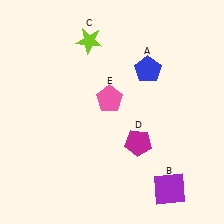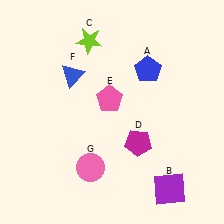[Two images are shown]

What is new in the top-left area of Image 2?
A blue triangle (F) was added in the top-left area of Image 2.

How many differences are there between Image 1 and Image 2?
There are 2 differences between the two images.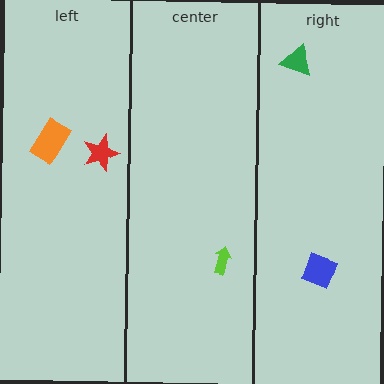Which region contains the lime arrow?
The center region.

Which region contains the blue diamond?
The right region.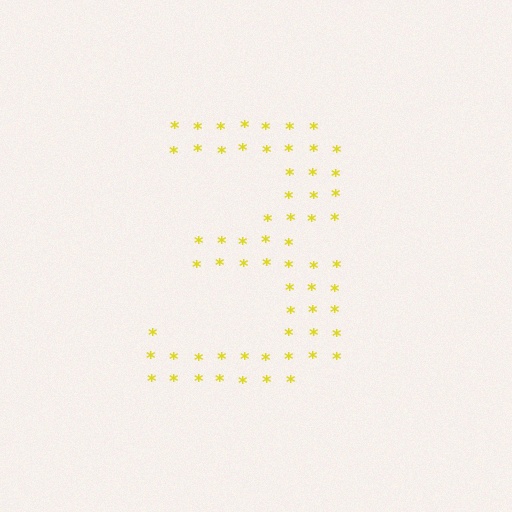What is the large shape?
The large shape is the digit 3.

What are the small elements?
The small elements are asterisks.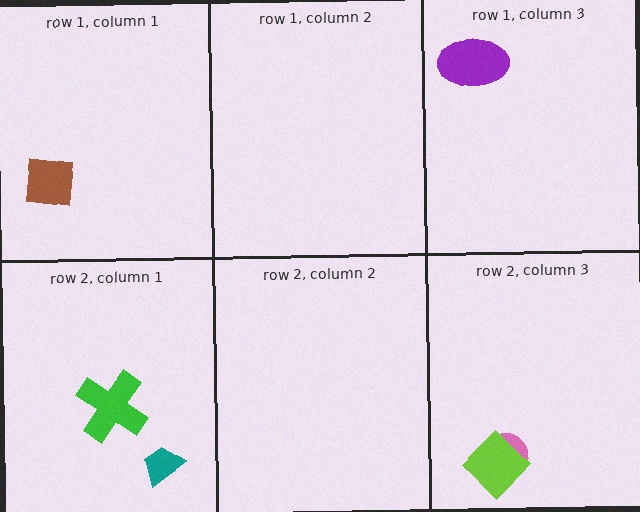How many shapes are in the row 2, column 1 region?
2.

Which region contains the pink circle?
The row 2, column 3 region.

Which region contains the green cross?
The row 2, column 1 region.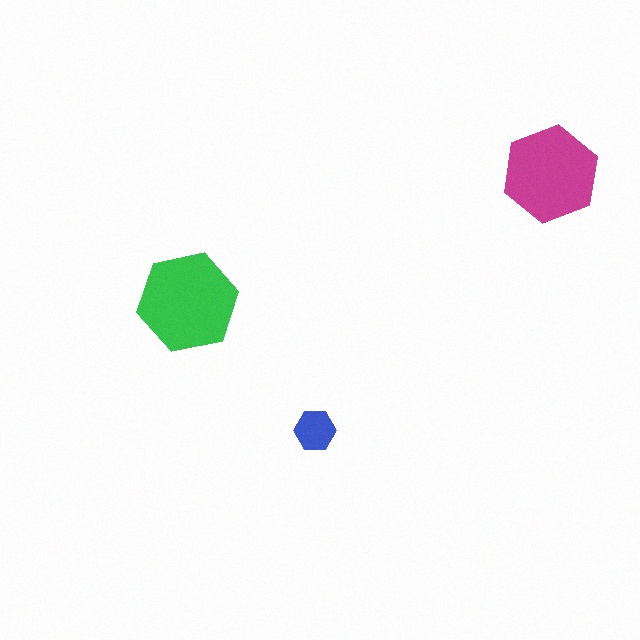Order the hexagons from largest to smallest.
the green one, the magenta one, the blue one.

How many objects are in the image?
There are 3 objects in the image.